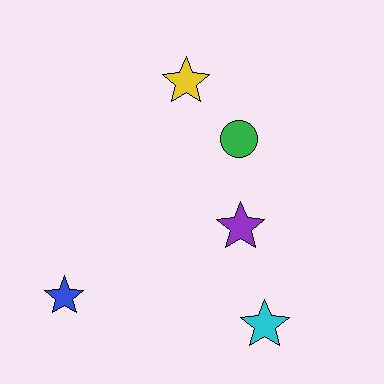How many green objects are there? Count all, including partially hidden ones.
There is 1 green object.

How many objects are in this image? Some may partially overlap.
There are 5 objects.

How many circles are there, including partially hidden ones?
There is 1 circle.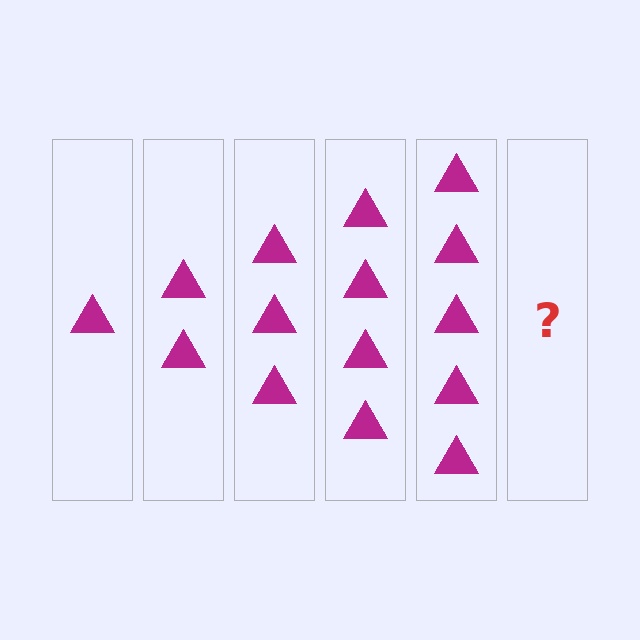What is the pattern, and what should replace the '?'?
The pattern is that each step adds one more triangle. The '?' should be 6 triangles.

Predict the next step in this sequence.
The next step is 6 triangles.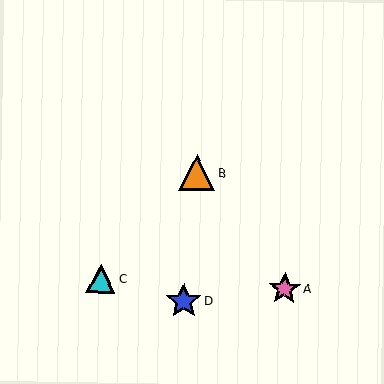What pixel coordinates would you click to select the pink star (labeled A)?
Click at (285, 289) to select the pink star A.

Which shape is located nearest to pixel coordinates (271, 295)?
The pink star (labeled A) at (285, 289) is nearest to that location.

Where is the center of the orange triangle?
The center of the orange triangle is at (197, 173).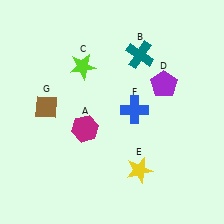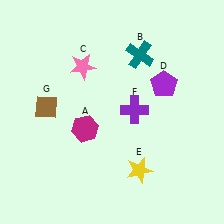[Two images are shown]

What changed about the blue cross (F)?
In Image 1, F is blue. In Image 2, it changed to purple.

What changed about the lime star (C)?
In Image 1, C is lime. In Image 2, it changed to pink.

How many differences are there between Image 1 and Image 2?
There are 2 differences between the two images.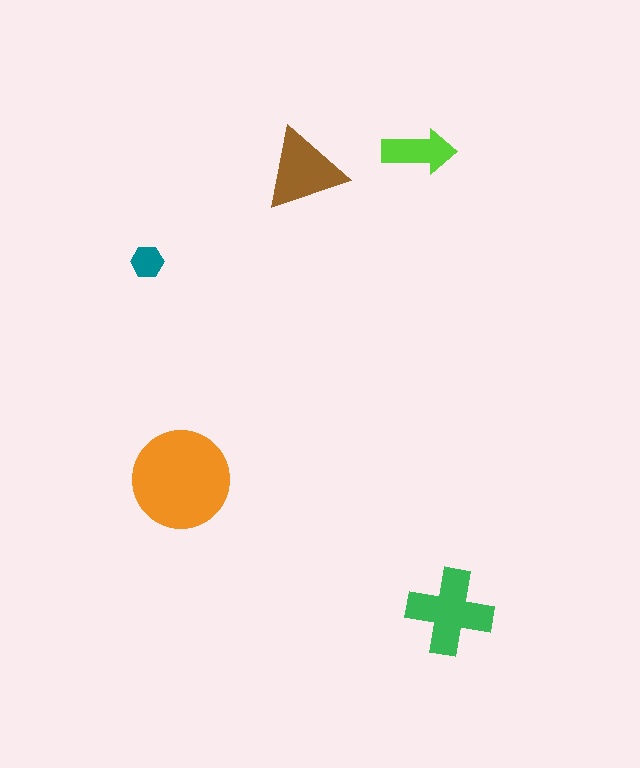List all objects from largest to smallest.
The orange circle, the green cross, the brown triangle, the lime arrow, the teal hexagon.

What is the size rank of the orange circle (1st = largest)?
1st.